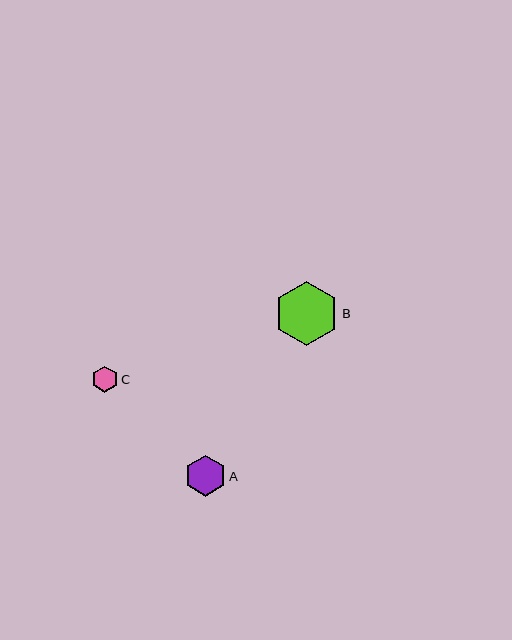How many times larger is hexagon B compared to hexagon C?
Hexagon B is approximately 2.5 times the size of hexagon C.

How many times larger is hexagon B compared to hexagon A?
Hexagon B is approximately 1.6 times the size of hexagon A.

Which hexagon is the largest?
Hexagon B is the largest with a size of approximately 64 pixels.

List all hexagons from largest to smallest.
From largest to smallest: B, A, C.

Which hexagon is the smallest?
Hexagon C is the smallest with a size of approximately 26 pixels.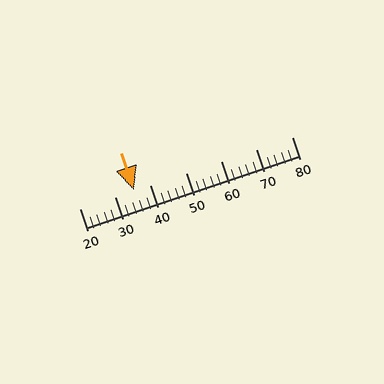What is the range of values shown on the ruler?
The ruler shows values from 20 to 80.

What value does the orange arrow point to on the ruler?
The orange arrow points to approximately 35.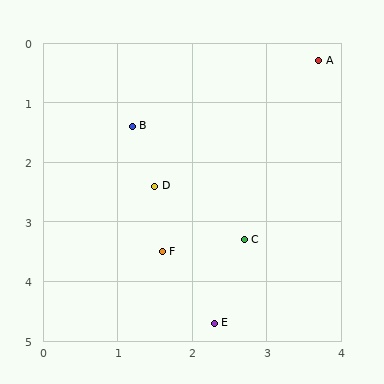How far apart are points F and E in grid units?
Points F and E are about 1.4 grid units apart.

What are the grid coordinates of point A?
Point A is at approximately (3.7, 0.3).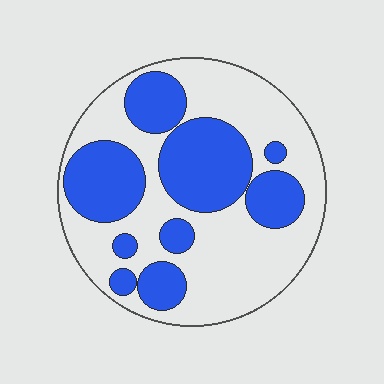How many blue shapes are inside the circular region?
9.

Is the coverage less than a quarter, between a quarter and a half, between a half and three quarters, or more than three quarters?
Between a quarter and a half.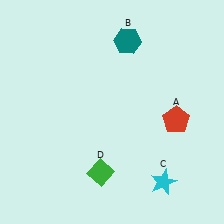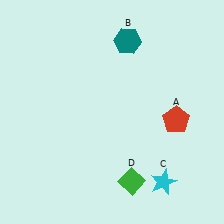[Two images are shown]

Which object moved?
The green diamond (D) moved right.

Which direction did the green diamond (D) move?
The green diamond (D) moved right.